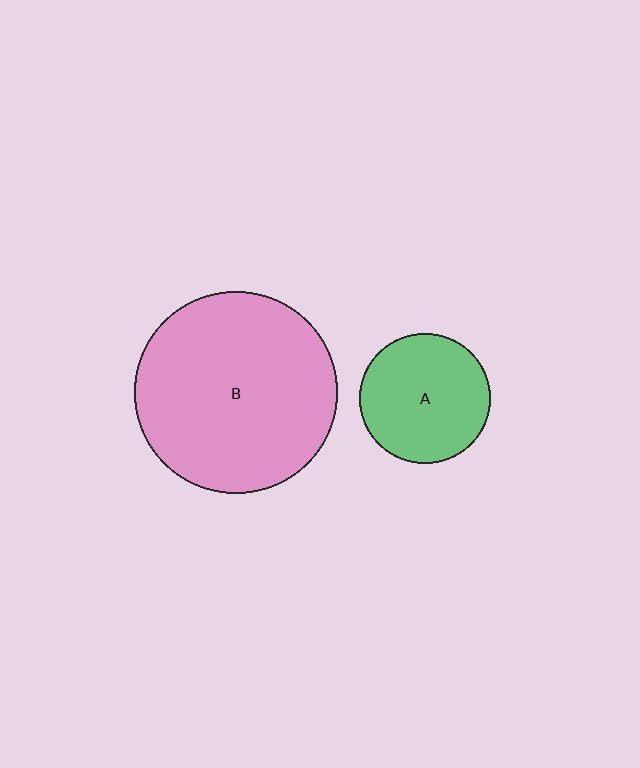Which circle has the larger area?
Circle B (pink).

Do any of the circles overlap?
No, none of the circles overlap.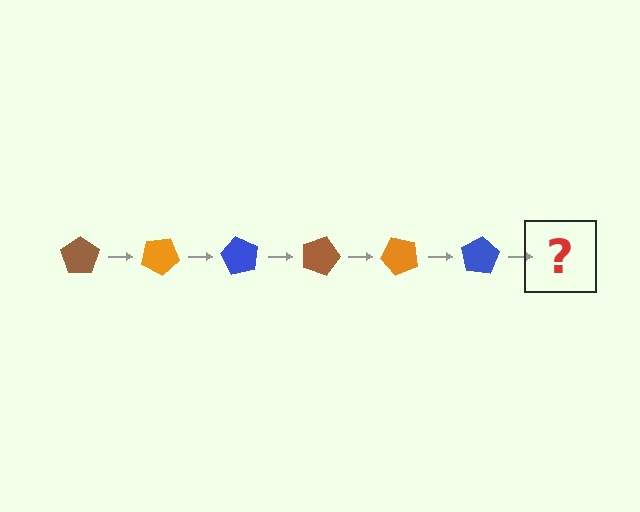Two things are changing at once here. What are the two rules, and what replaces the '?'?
The two rules are that it rotates 30 degrees each step and the color cycles through brown, orange, and blue. The '?' should be a brown pentagon, rotated 180 degrees from the start.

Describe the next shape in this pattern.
It should be a brown pentagon, rotated 180 degrees from the start.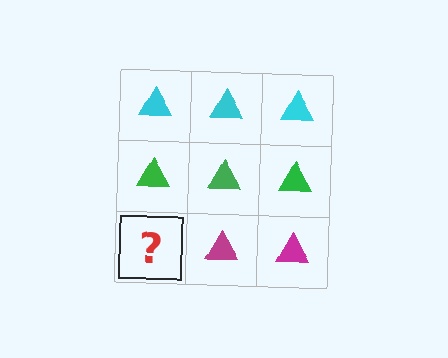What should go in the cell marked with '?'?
The missing cell should contain a magenta triangle.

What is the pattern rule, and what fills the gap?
The rule is that each row has a consistent color. The gap should be filled with a magenta triangle.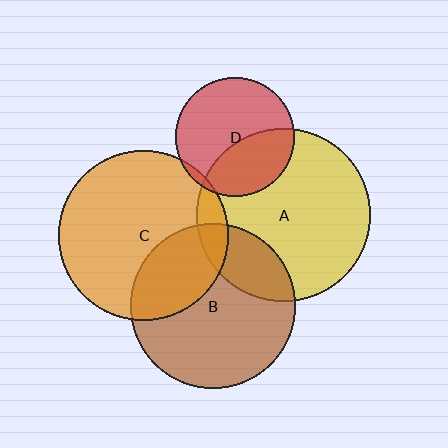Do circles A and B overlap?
Yes.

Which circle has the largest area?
Circle A (yellow).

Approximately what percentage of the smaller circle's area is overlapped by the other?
Approximately 20%.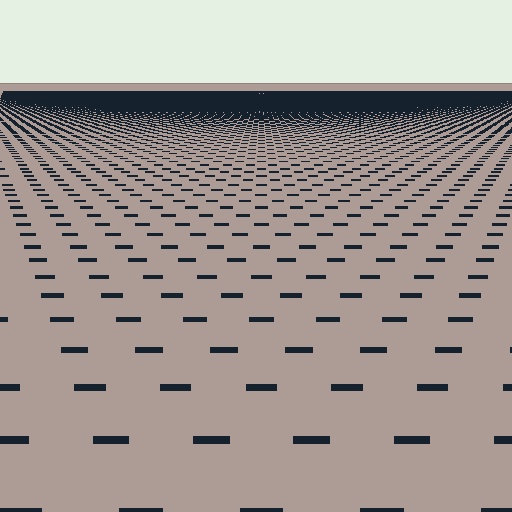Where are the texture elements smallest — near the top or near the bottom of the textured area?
Near the top.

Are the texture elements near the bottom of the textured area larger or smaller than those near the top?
Larger. Near the bottom, elements are closer to the viewer and appear at a bigger on-screen size.